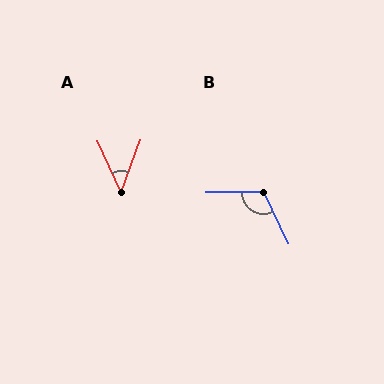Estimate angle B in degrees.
Approximately 115 degrees.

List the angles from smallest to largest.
A (45°), B (115°).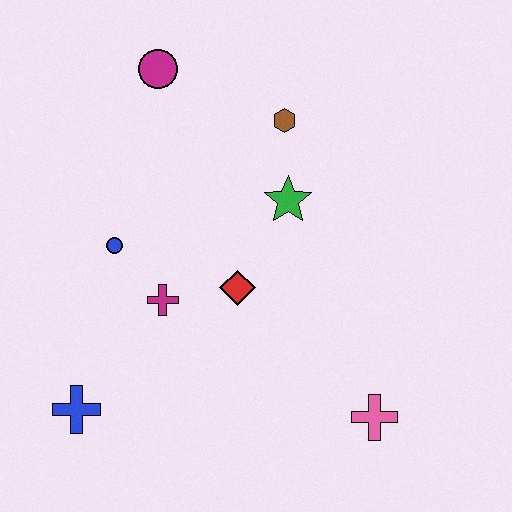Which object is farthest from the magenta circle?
The pink cross is farthest from the magenta circle.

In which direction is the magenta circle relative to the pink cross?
The magenta circle is above the pink cross.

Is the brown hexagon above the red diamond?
Yes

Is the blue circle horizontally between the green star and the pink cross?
No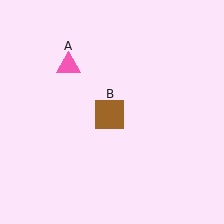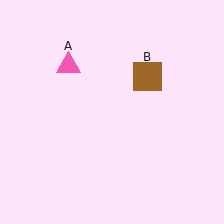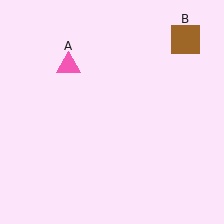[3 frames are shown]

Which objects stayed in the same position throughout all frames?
Pink triangle (object A) remained stationary.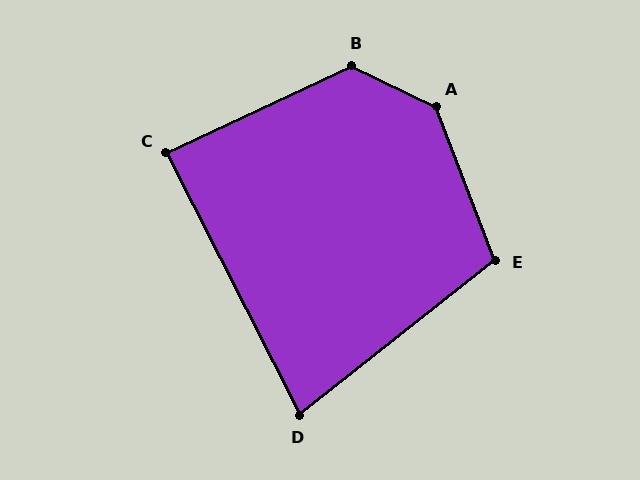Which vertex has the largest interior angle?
A, at approximately 137 degrees.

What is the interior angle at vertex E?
Approximately 107 degrees (obtuse).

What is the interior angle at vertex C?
Approximately 88 degrees (approximately right).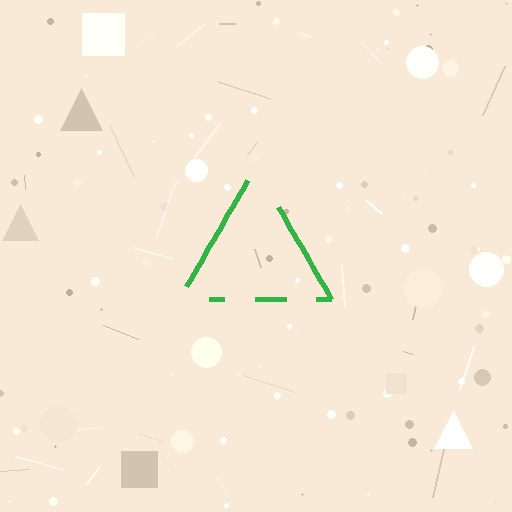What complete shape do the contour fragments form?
The contour fragments form a triangle.